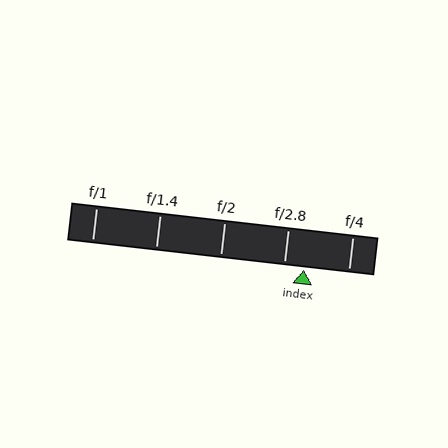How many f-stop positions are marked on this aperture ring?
There are 5 f-stop positions marked.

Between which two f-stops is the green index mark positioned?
The index mark is between f/2.8 and f/4.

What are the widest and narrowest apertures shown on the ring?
The widest aperture shown is f/1 and the narrowest is f/4.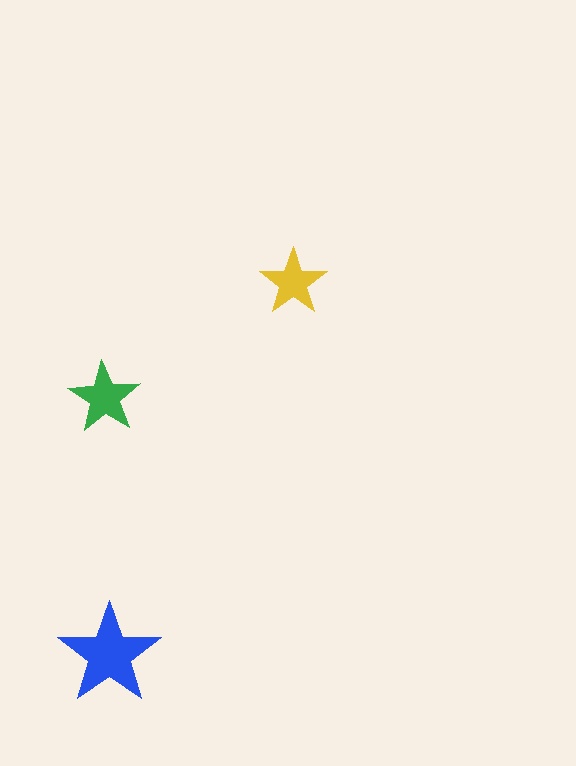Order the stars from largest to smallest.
the blue one, the green one, the yellow one.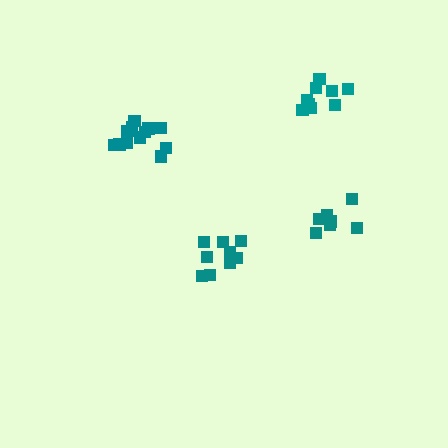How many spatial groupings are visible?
There are 4 spatial groupings.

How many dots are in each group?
Group 1: 12 dots, Group 2: 9 dots, Group 3: 7 dots, Group 4: 9 dots (37 total).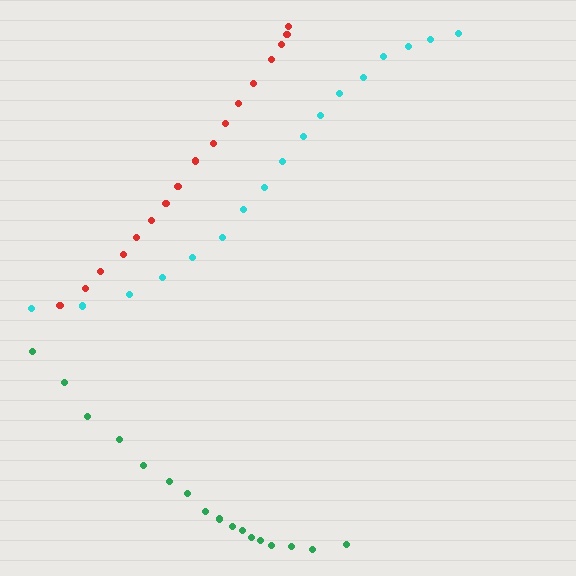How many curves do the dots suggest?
There are 3 distinct paths.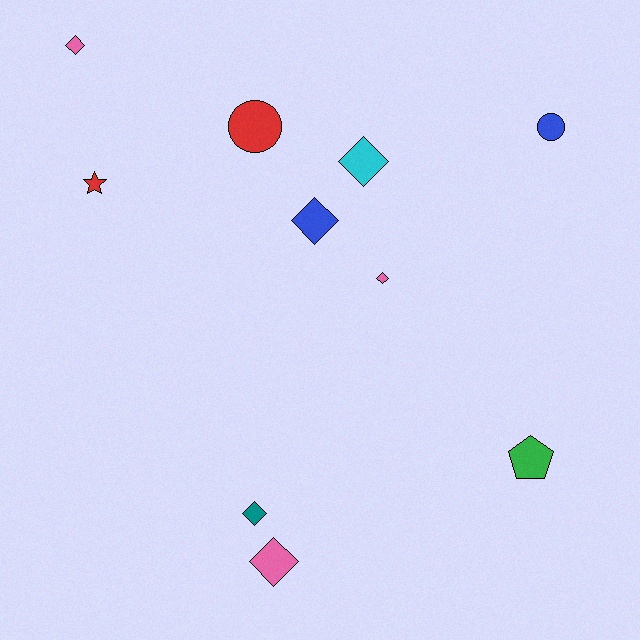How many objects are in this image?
There are 10 objects.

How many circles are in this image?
There are 2 circles.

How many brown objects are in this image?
There are no brown objects.